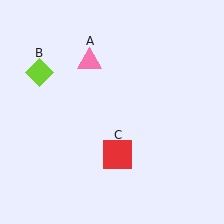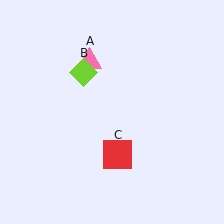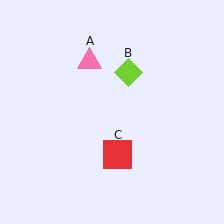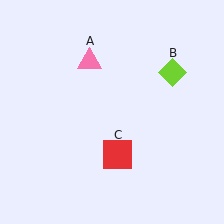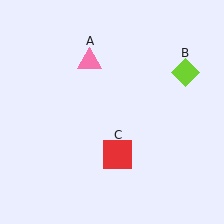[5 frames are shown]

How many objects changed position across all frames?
1 object changed position: lime diamond (object B).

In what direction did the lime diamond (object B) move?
The lime diamond (object B) moved right.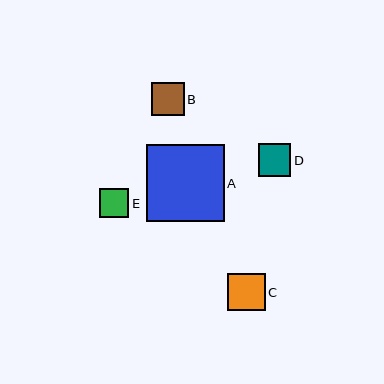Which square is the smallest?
Square E is the smallest with a size of approximately 29 pixels.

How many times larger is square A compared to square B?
Square A is approximately 2.4 times the size of square B.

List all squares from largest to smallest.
From largest to smallest: A, C, B, D, E.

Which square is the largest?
Square A is the largest with a size of approximately 78 pixels.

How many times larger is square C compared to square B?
Square C is approximately 1.1 times the size of square B.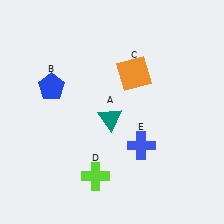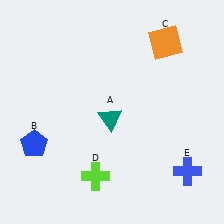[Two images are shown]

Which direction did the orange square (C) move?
The orange square (C) moved right.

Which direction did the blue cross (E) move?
The blue cross (E) moved right.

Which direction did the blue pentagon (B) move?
The blue pentagon (B) moved down.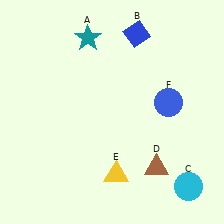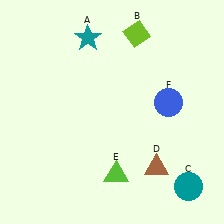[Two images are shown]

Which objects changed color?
B changed from blue to lime. C changed from cyan to teal. E changed from yellow to lime.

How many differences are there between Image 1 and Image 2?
There are 3 differences between the two images.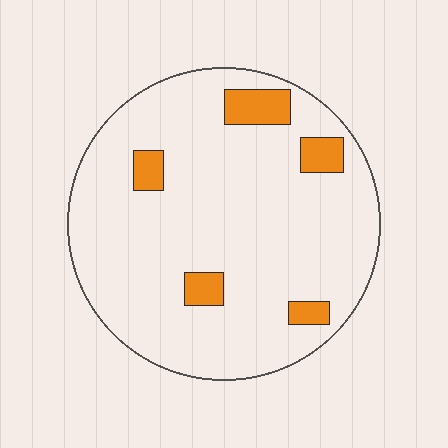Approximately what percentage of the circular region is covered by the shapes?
Approximately 10%.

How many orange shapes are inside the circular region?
5.